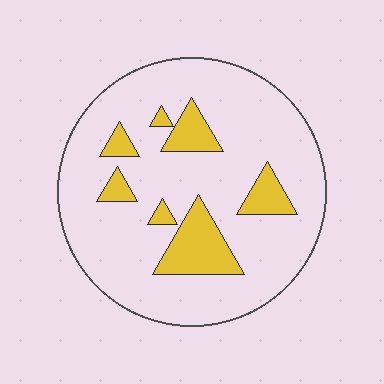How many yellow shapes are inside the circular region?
7.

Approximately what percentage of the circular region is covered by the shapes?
Approximately 15%.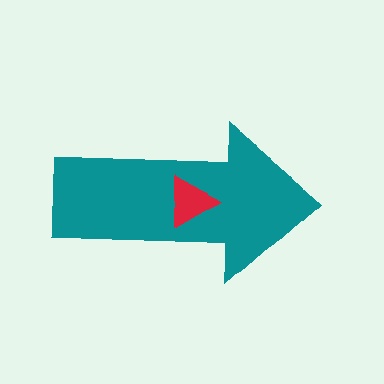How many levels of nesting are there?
2.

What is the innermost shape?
The red triangle.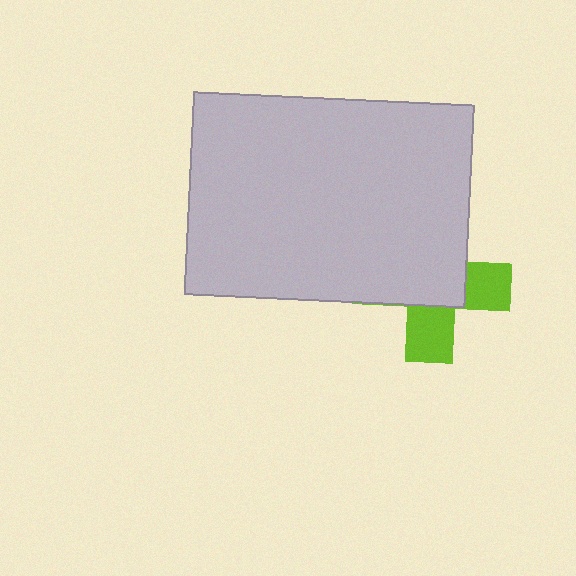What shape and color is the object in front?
The object in front is a light gray rectangle.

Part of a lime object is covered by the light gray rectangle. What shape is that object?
It is a cross.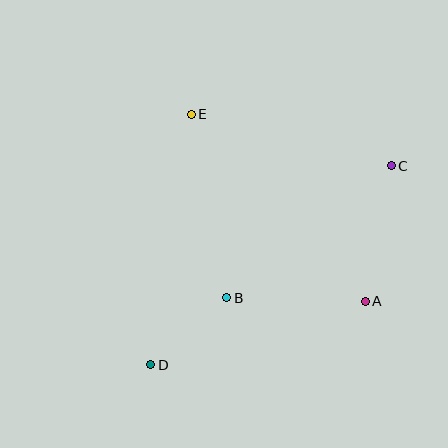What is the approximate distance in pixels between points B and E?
The distance between B and E is approximately 187 pixels.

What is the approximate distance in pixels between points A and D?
The distance between A and D is approximately 223 pixels.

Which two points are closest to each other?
Points B and D are closest to each other.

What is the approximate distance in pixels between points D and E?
The distance between D and E is approximately 254 pixels.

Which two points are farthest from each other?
Points C and D are farthest from each other.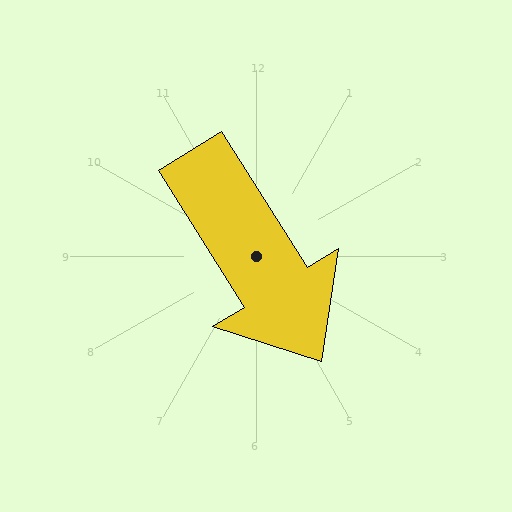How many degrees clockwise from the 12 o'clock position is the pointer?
Approximately 148 degrees.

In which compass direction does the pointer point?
Southeast.